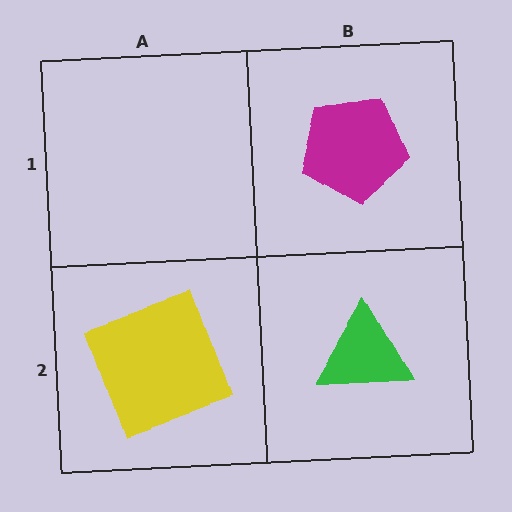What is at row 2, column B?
A green triangle.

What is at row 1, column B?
A magenta pentagon.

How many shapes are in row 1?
1 shape.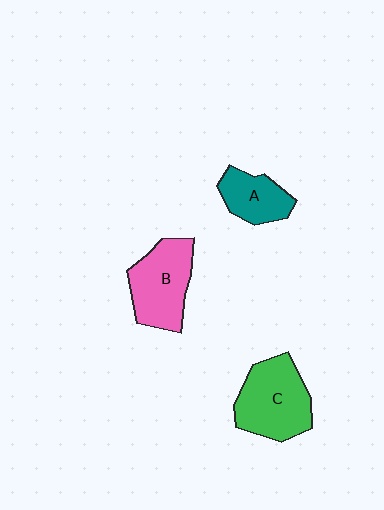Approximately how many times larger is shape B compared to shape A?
Approximately 1.5 times.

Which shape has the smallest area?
Shape A (teal).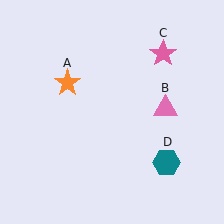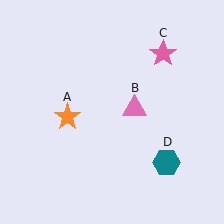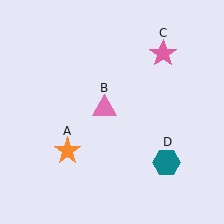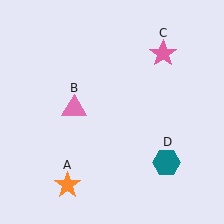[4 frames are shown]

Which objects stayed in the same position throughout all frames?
Pink star (object C) and teal hexagon (object D) remained stationary.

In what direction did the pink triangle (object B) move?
The pink triangle (object B) moved left.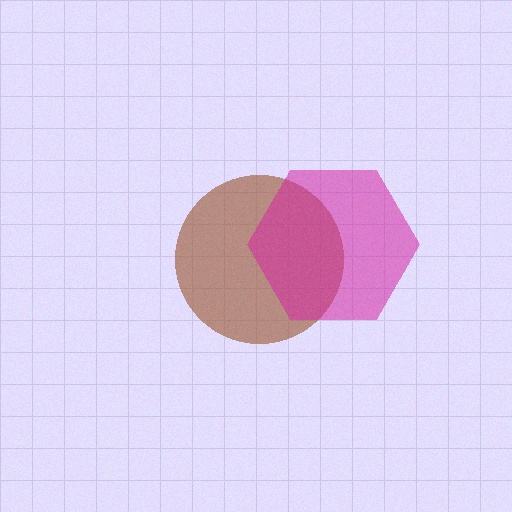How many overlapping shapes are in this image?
There are 2 overlapping shapes in the image.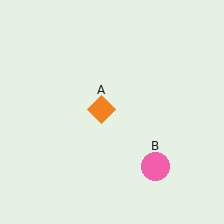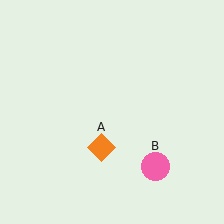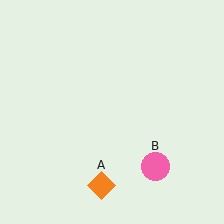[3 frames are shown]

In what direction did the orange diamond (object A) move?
The orange diamond (object A) moved down.